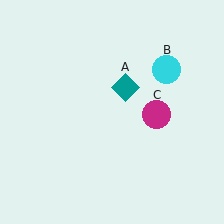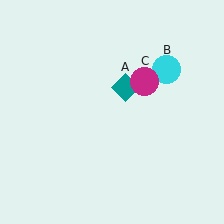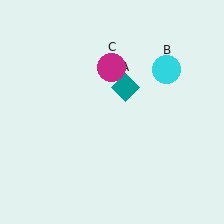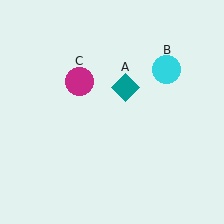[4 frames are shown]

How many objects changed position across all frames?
1 object changed position: magenta circle (object C).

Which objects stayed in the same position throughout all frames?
Teal diamond (object A) and cyan circle (object B) remained stationary.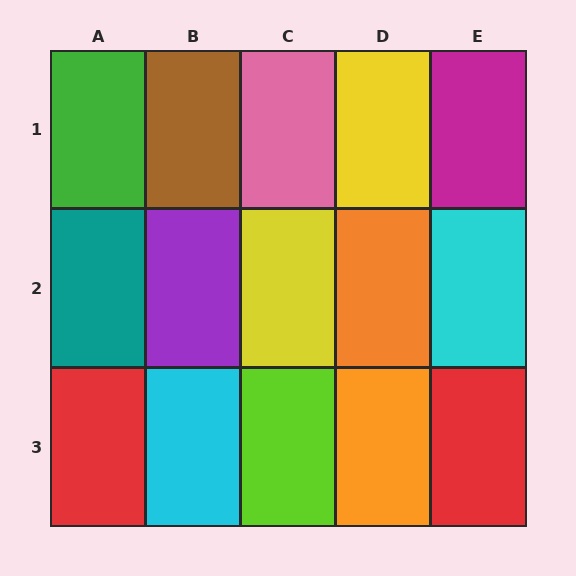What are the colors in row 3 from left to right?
Red, cyan, lime, orange, red.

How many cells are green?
1 cell is green.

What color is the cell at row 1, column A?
Green.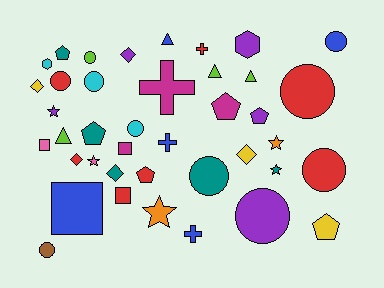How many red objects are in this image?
There are 7 red objects.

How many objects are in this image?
There are 40 objects.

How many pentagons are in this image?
There are 6 pentagons.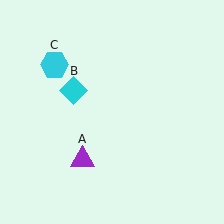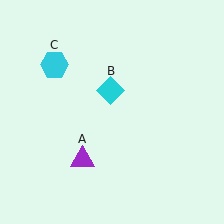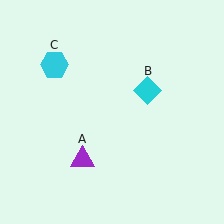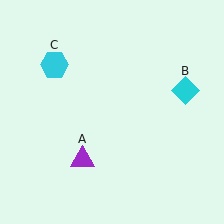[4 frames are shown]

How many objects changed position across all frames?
1 object changed position: cyan diamond (object B).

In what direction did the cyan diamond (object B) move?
The cyan diamond (object B) moved right.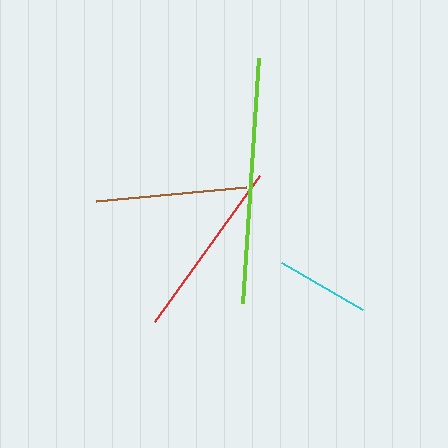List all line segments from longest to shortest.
From longest to shortest: lime, red, brown, cyan.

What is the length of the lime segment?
The lime segment is approximately 246 pixels long.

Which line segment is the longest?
The lime line is the longest at approximately 246 pixels.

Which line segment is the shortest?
The cyan line is the shortest at approximately 94 pixels.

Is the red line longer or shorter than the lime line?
The lime line is longer than the red line.